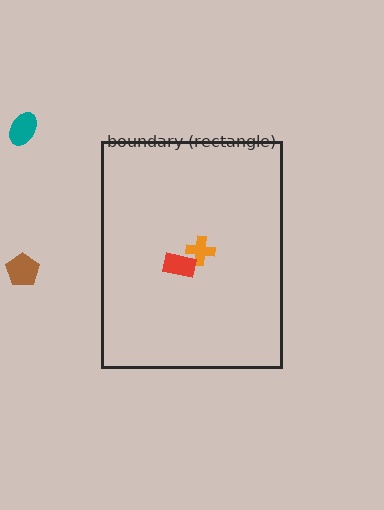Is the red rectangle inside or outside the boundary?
Inside.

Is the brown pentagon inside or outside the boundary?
Outside.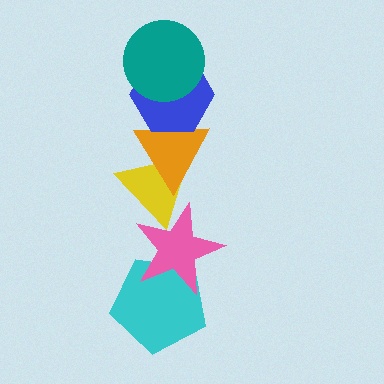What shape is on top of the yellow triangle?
The orange triangle is on top of the yellow triangle.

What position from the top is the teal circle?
The teal circle is 1st from the top.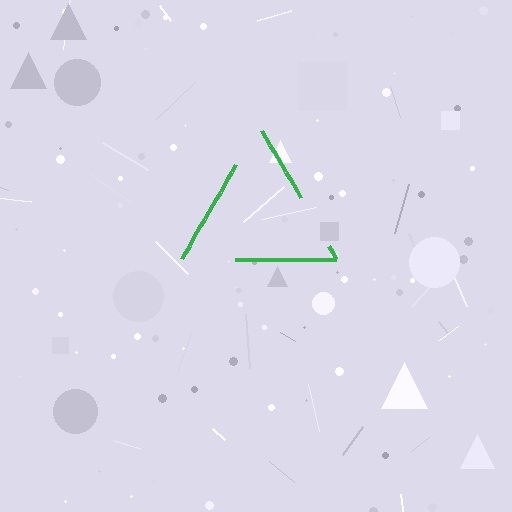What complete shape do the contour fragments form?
The contour fragments form a triangle.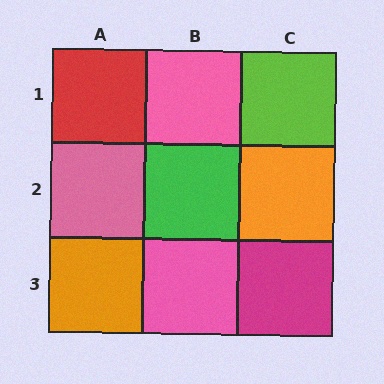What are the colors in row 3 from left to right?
Orange, pink, magenta.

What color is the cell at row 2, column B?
Green.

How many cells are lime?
1 cell is lime.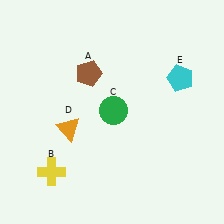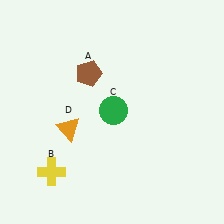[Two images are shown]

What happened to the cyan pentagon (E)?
The cyan pentagon (E) was removed in Image 2. It was in the top-right area of Image 1.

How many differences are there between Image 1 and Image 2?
There is 1 difference between the two images.